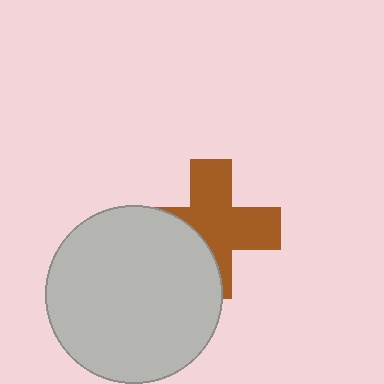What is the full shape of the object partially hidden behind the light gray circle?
The partially hidden object is a brown cross.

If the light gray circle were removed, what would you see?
You would see the complete brown cross.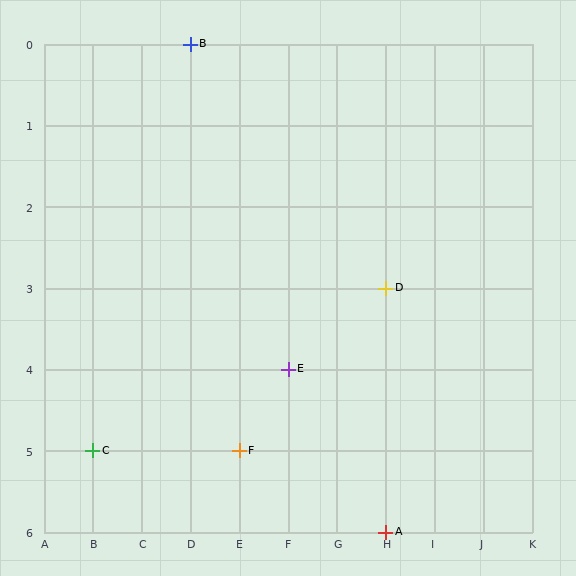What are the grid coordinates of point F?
Point F is at grid coordinates (E, 5).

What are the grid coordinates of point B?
Point B is at grid coordinates (D, 0).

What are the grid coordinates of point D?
Point D is at grid coordinates (H, 3).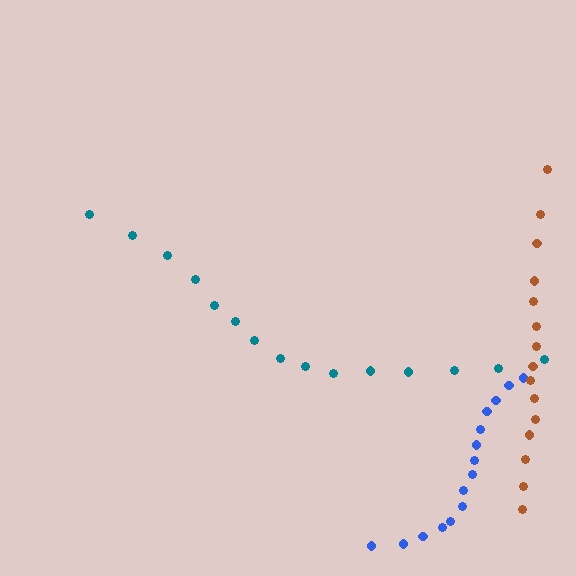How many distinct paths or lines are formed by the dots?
There are 3 distinct paths.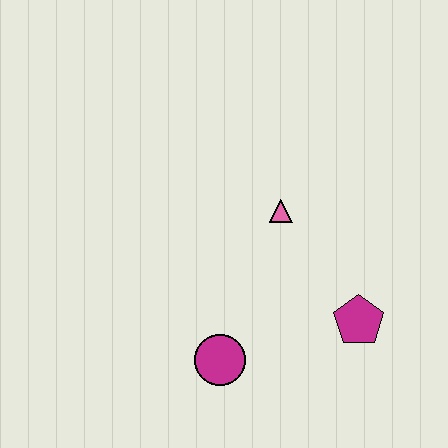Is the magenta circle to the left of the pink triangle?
Yes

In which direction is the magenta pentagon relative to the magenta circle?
The magenta pentagon is to the right of the magenta circle.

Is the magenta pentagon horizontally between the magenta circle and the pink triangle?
No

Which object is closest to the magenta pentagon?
The pink triangle is closest to the magenta pentagon.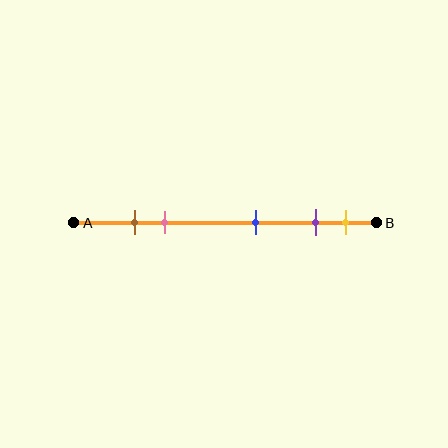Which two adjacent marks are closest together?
The brown and pink marks are the closest adjacent pair.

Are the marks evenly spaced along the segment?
No, the marks are not evenly spaced.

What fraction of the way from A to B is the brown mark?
The brown mark is approximately 20% (0.2) of the way from A to B.